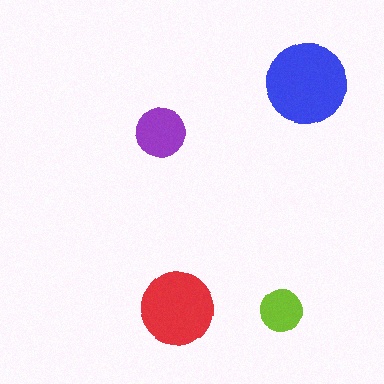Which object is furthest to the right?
The blue circle is rightmost.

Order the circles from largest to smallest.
the blue one, the red one, the purple one, the lime one.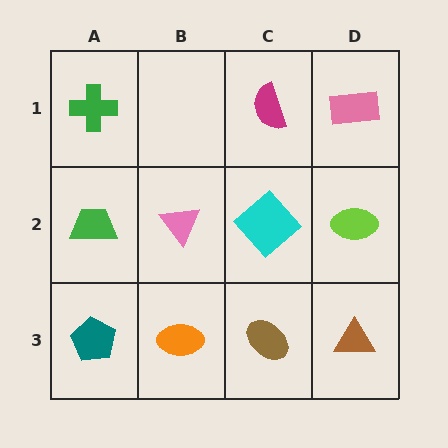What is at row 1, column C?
A magenta semicircle.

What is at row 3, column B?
An orange ellipse.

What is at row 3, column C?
A brown ellipse.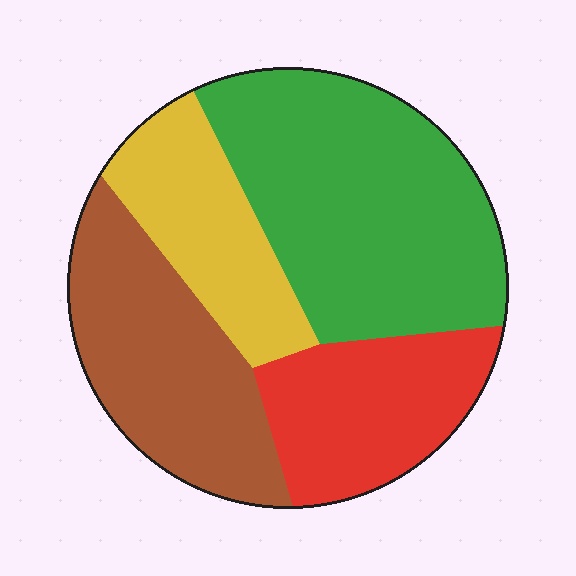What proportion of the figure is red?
Red takes up about one fifth (1/5) of the figure.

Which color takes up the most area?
Green, at roughly 40%.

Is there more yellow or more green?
Green.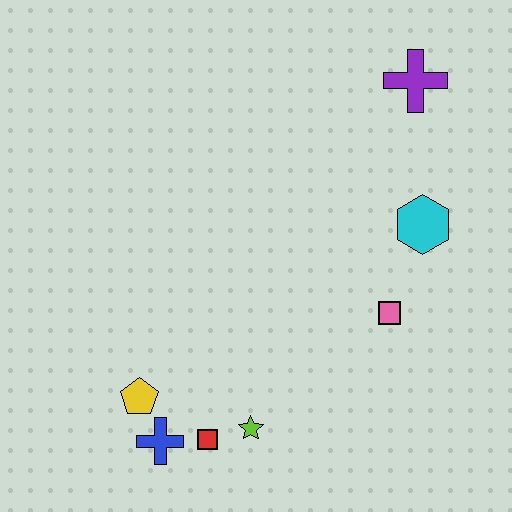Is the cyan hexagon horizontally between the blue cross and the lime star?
No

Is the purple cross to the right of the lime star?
Yes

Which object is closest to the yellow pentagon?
The blue cross is closest to the yellow pentagon.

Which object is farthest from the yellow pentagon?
The purple cross is farthest from the yellow pentagon.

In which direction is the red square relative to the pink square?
The red square is to the left of the pink square.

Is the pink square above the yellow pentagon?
Yes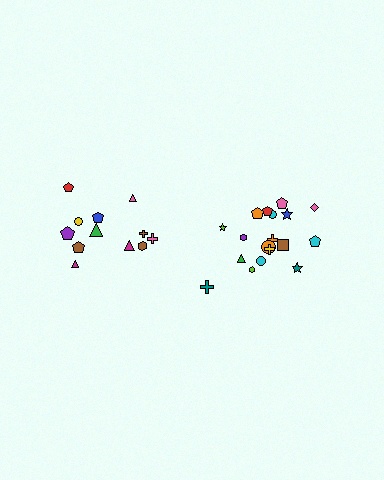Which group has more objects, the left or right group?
The right group.